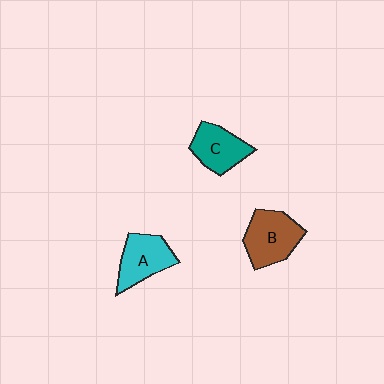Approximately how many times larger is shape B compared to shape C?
Approximately 1.2 times.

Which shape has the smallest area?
Shape C (teal).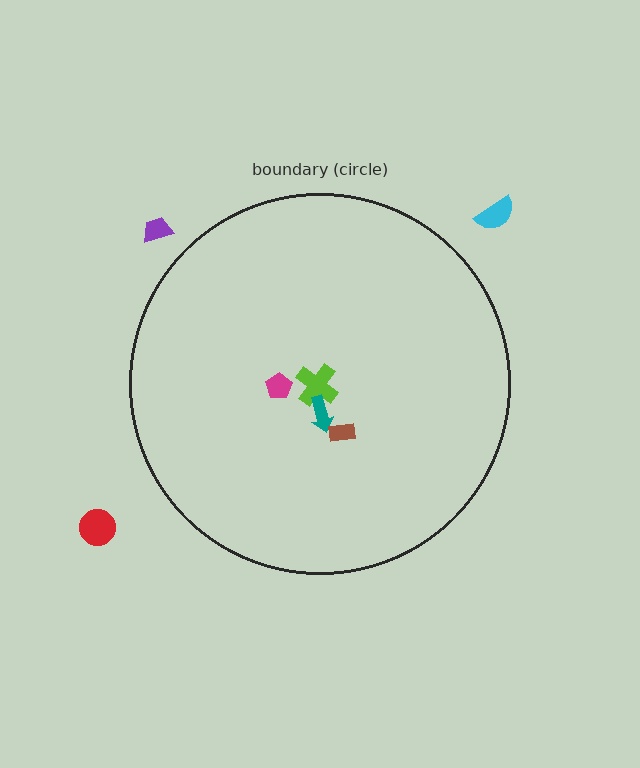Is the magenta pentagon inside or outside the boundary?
Inside.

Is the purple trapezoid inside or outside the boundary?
Outside.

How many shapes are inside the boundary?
4 inside, 3 outside.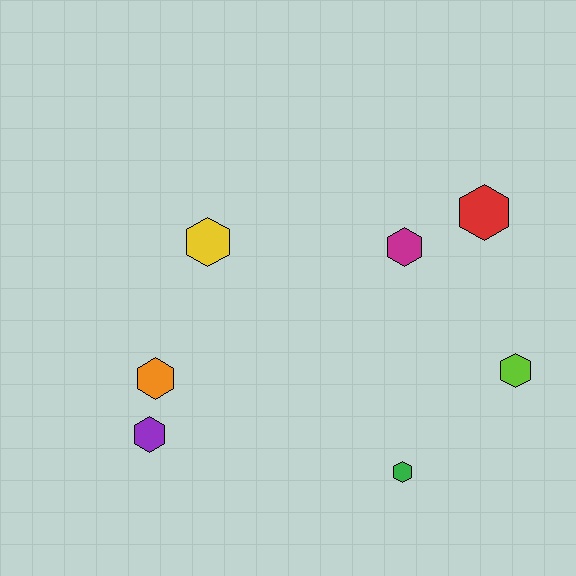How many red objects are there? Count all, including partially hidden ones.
There is 1 red object.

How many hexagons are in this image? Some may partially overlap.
There are 7 hexagons.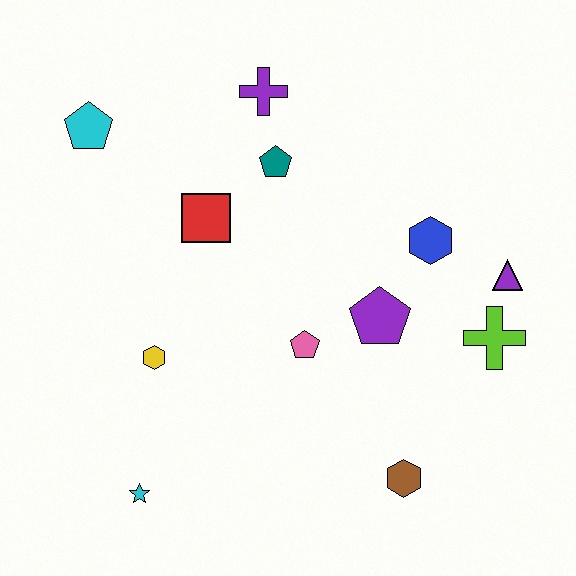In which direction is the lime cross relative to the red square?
The lime cross is to the right of the red square.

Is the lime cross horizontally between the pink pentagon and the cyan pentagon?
No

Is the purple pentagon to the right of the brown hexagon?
No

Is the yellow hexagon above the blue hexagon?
No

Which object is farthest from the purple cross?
The cyan star is farthest from the purple cross.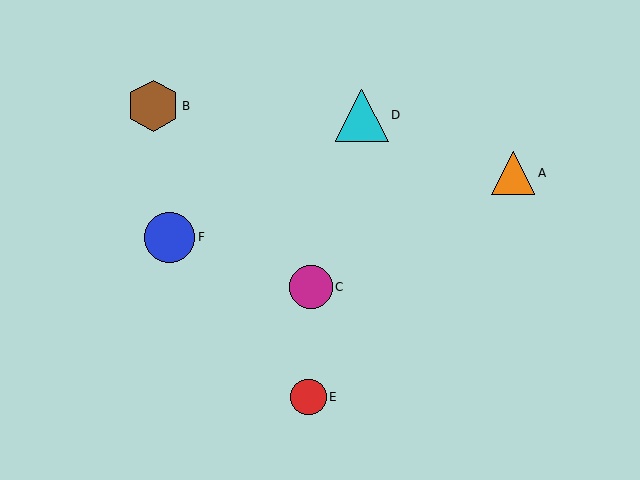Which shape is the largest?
The cyan triangle (labeled D) is the largest.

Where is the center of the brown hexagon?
The center of the brown hexagon is at (153, 106).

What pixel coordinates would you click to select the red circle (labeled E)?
Click at (308, 397) to select the red circle E.